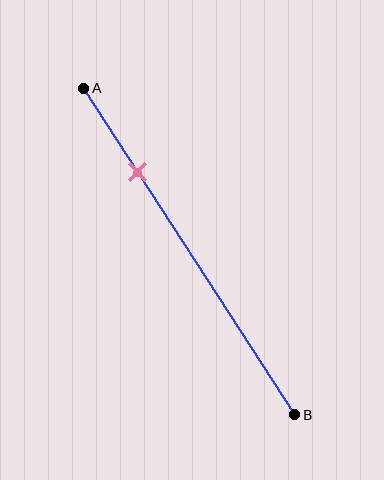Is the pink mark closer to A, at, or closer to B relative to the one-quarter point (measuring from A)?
The pink mark is approximately at the one-quarter point of segment AB.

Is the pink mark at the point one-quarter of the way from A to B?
Yes, the mark is approximately at the one-quarter point.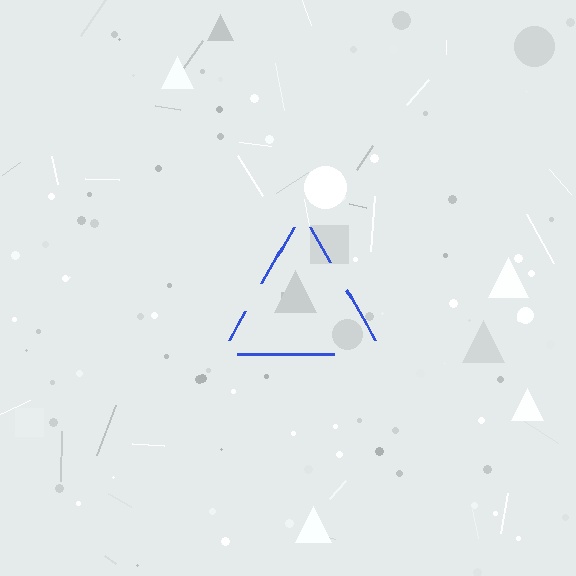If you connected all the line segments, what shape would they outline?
They would outline a triangle.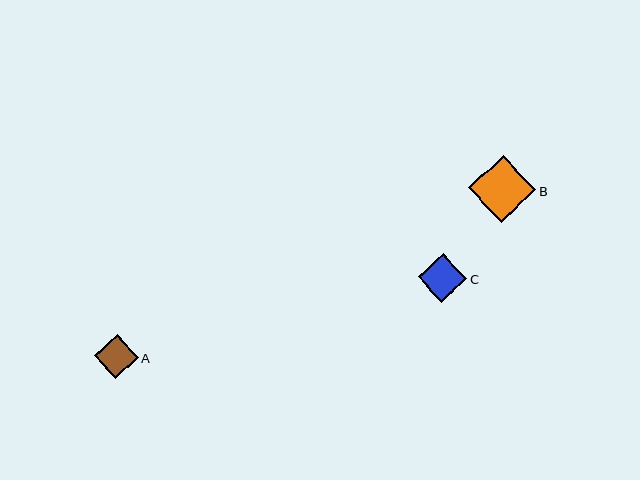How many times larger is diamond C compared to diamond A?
Diamond C is approximately 1.1 times the size of diamond A.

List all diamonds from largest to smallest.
From largest to smallest: B, C, A.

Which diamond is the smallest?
Diamond A is the smallest with a size of approximately 44 pixels.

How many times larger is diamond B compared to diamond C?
Diamond B is approximately 1.4 times the size of diamond C.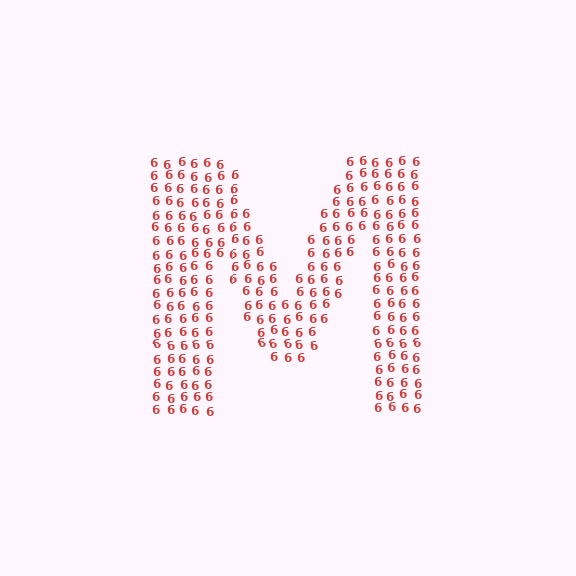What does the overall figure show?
The overall figure shows the letter M.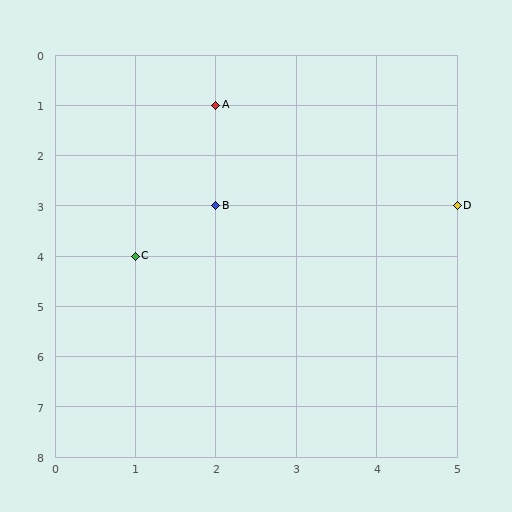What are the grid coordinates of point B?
Point B is at grid coordinates (2, 3).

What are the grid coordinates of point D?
Point D is at grid coordinates (5, 3).